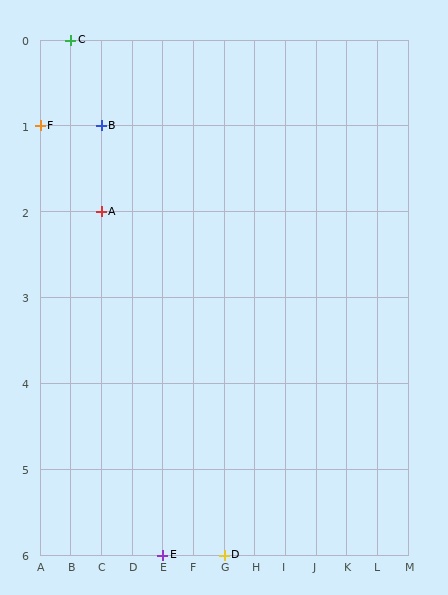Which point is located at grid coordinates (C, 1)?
Point B is at (C, 1).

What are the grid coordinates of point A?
Point A is at grid coordinates (C, 2).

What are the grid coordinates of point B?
Point B is at grid coordinates (C, 1).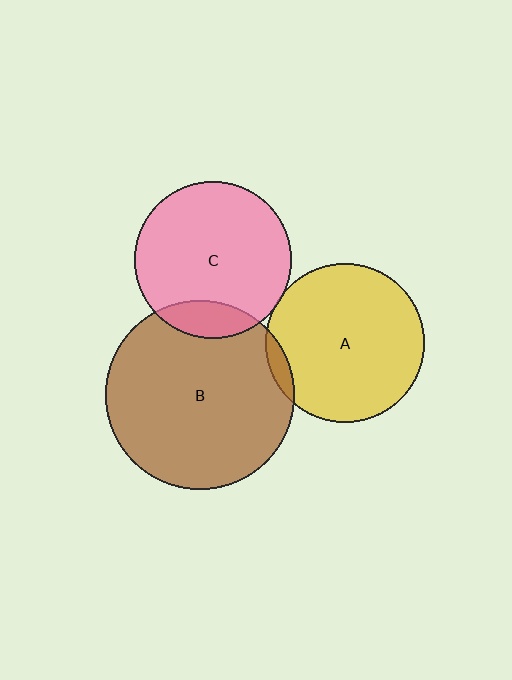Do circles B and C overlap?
Yes.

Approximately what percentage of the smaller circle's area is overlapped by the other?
Approximately 15%.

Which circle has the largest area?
Circle B (brown).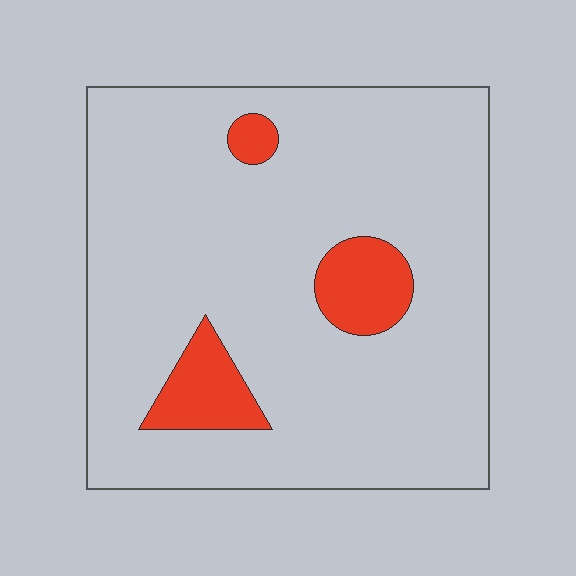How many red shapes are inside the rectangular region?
3.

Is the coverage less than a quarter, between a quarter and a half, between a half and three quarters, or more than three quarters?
Less than a quarter.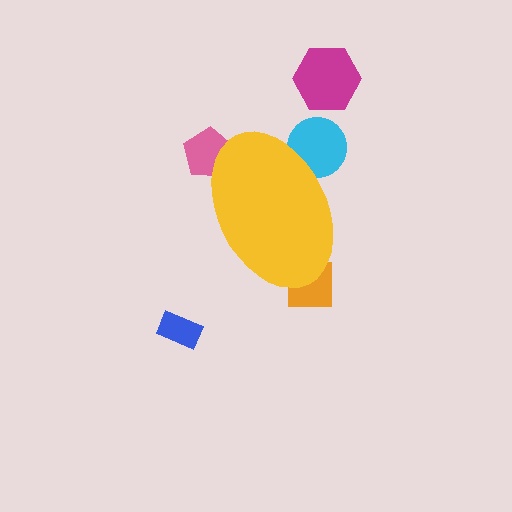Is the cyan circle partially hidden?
Yes, the cyan circle is partially hidden behind the yellow ellipse.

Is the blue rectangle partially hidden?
No, the blue rectangle is fully visible.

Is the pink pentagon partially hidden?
Yes, the pink pentagon is partially hidden behind the yellow ellipse.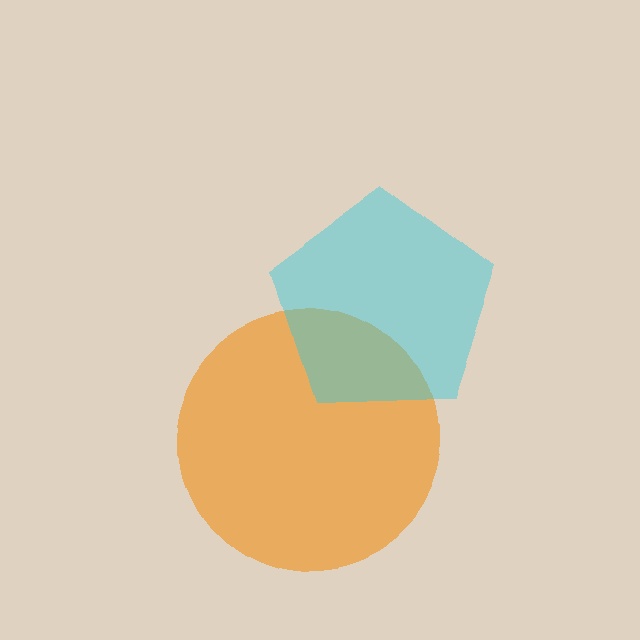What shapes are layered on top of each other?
The layered shapes are: an orange circle, a cyan pentagon.